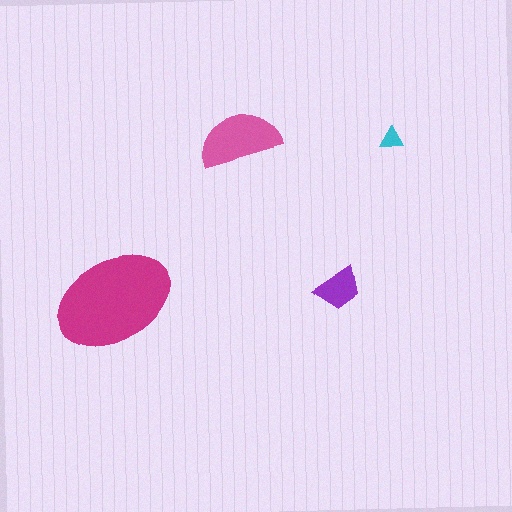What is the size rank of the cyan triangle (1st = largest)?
4th.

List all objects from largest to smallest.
The magenta ellipse, the pink semicircle, the purple trapezoid, the cyan triangle.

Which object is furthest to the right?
The cyan triangle is rightmost.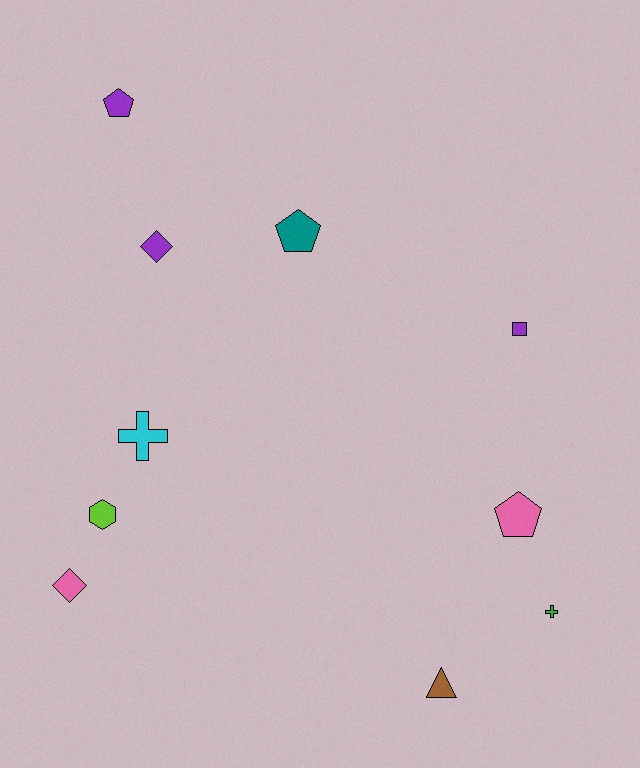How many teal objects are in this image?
There is 1 teal object.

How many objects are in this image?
There are 10 objects.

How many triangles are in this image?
There is 1 triangle.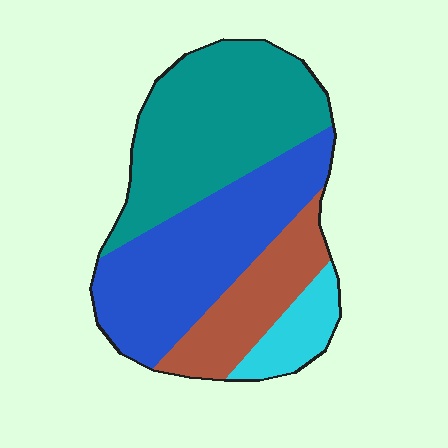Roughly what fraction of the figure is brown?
Brown takes up less than a quarter of the figure.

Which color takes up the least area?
Cyan, at roughly 10%.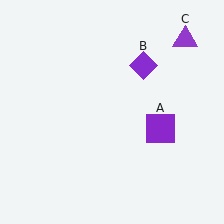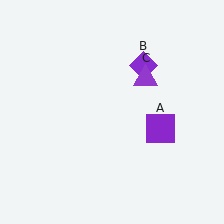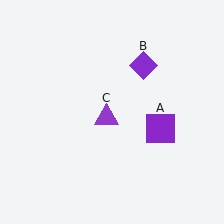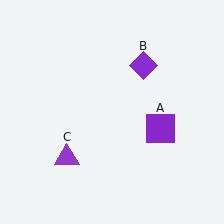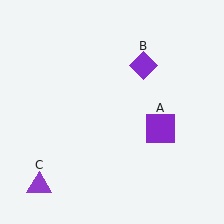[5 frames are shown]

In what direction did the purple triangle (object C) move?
The purple triangle (object C) moved down and to the left.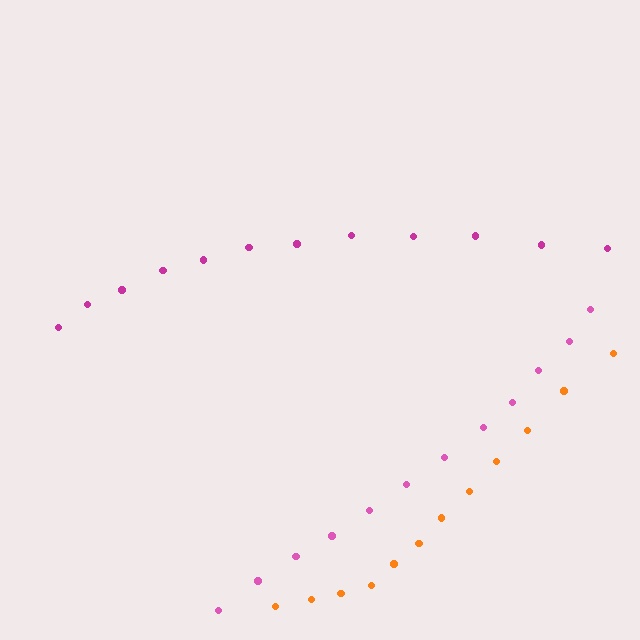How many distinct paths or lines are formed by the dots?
There are 3 distinct paths.